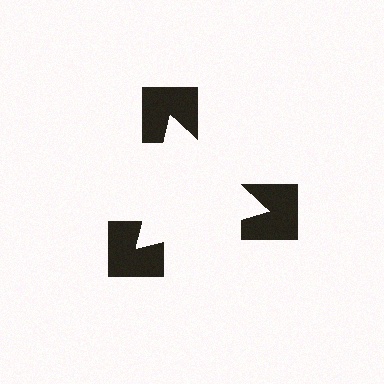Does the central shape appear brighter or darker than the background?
It typically appears slightly brighter than the background, even though no actual brightness change is drawn.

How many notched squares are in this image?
There are 3 — one at each vertex of the illusory triangle.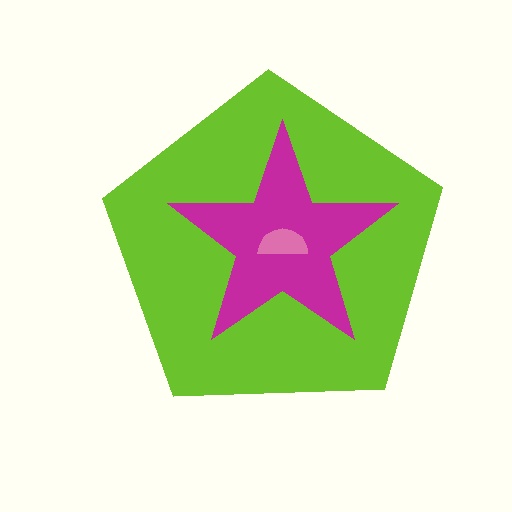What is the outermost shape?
The lime pentagon.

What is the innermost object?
The pink semicircle.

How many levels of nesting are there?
3.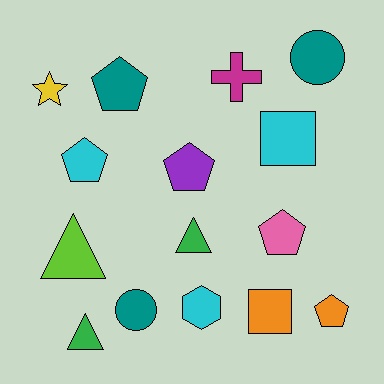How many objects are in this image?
There are 15 objects.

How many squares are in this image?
There are 2 squares.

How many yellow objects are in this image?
There is 1 yellow object.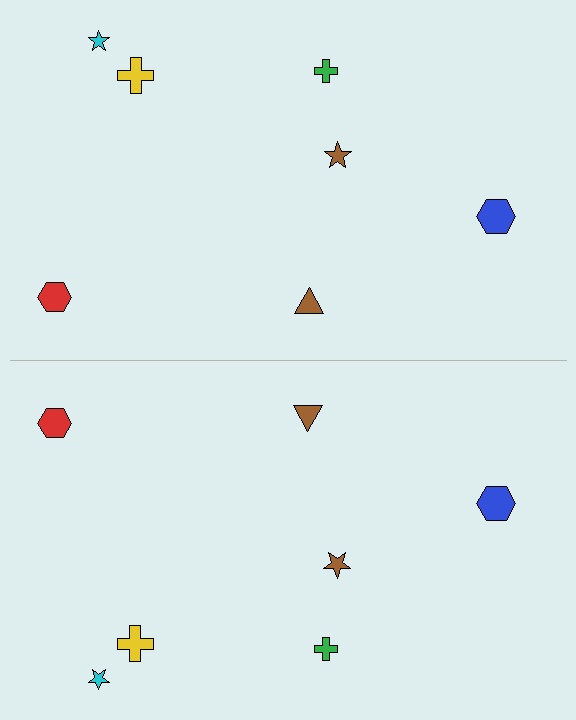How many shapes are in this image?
There are 14 shapes in this image.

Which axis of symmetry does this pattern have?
The pattern has a horizontal axis of symmetry running through the center of the image.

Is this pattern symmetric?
Yes, this pattern has bilateral (reflection) symmetry.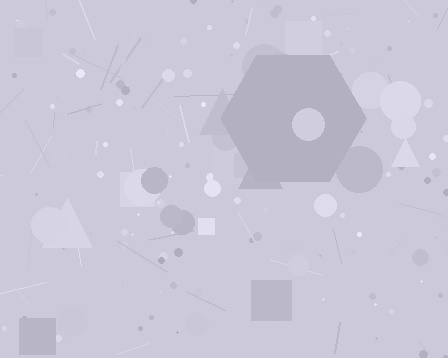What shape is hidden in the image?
A hexagon is hidden in the image.